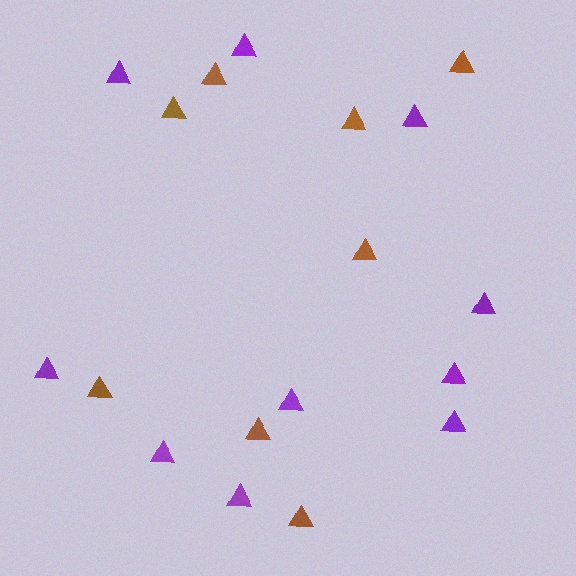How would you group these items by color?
There are 2 groups: one group of brown triangles (8) and one group of purple triangles (10).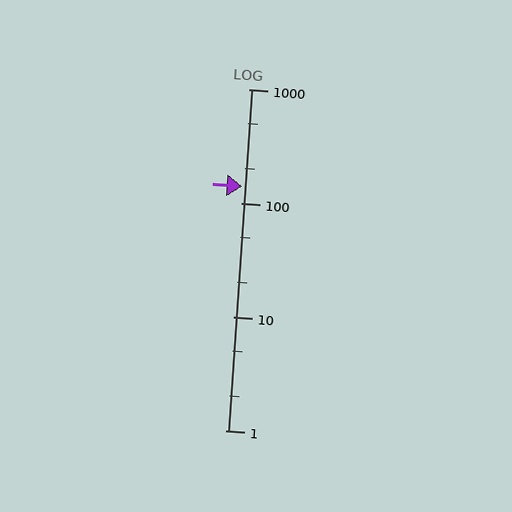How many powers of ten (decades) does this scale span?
The scale spans 3 decades, from 1 to 1000.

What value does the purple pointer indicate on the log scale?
The pointer indicates approximately 140.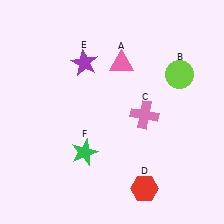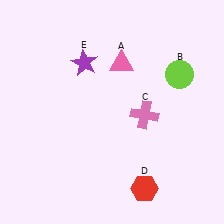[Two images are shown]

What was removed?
The green star (F) was removed in Image 2.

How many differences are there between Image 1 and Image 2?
There is 1 difference between the two images.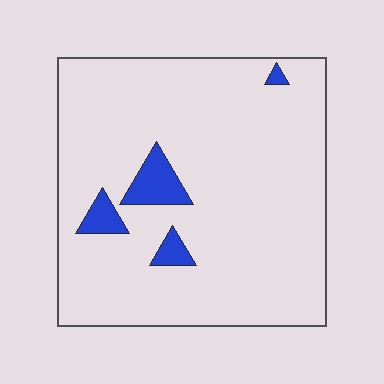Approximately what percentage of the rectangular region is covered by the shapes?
Approximately 5%.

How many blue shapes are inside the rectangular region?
4.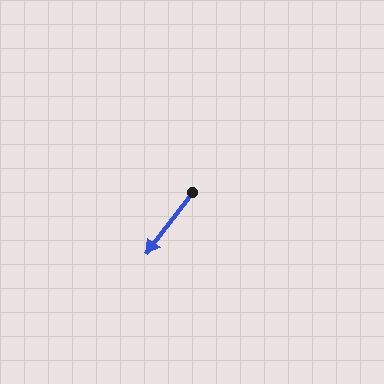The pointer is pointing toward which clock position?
Roughly 7 o'clock.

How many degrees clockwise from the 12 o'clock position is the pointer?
Approximately 217 degrees.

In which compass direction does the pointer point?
Southwest.